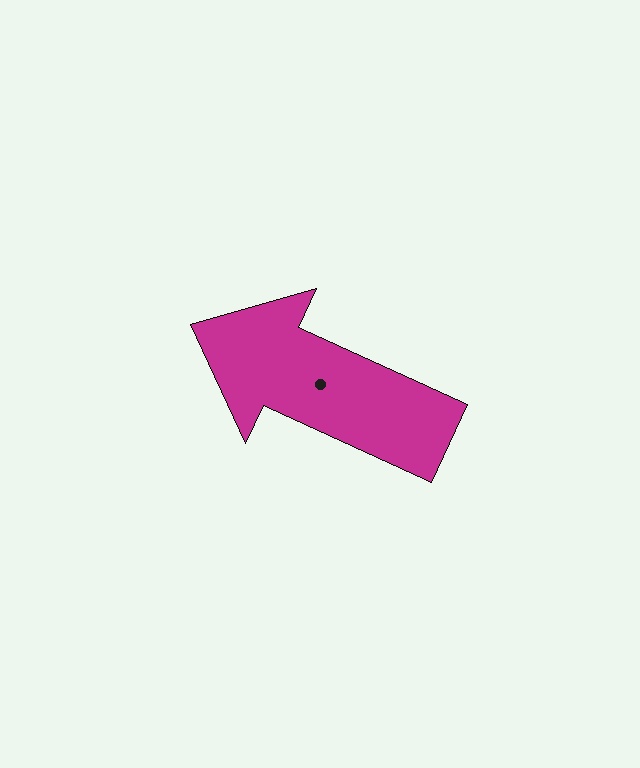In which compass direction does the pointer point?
Northwest.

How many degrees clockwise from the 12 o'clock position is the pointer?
Approximately 295 degrees.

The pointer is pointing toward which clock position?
Roughly 10 o'clock.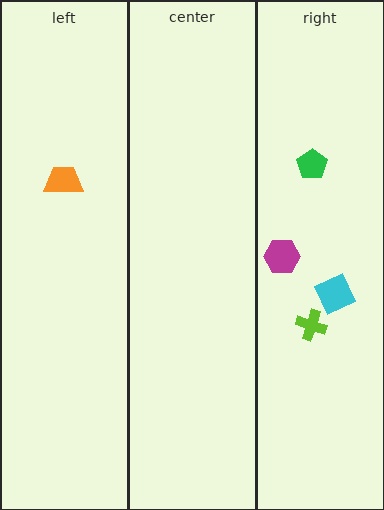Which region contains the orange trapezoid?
The left region.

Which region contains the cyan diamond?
The right region.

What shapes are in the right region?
The green pentagon, the magenta hexagon, the cyan diamond, the lime cross.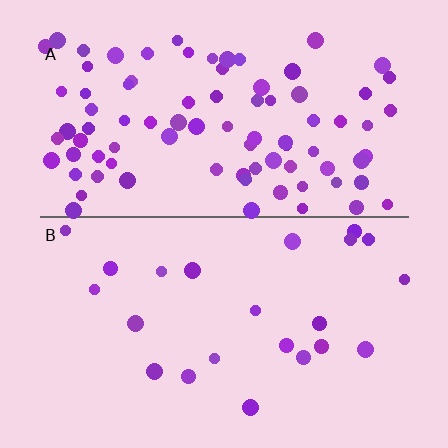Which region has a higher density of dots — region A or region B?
A (the top).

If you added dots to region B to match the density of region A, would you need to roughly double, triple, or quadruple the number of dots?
Approximately quadruple.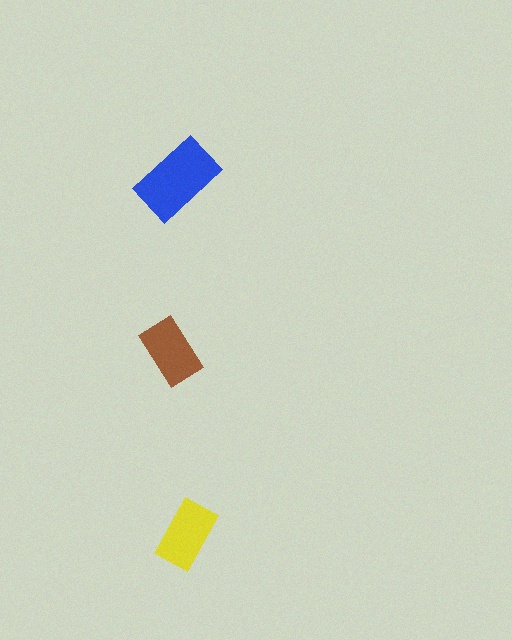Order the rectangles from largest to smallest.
the blue one, the yellow one, the brown one.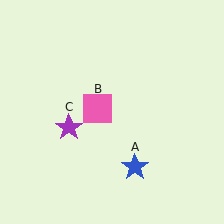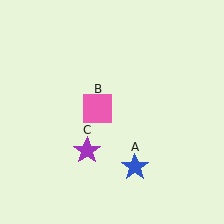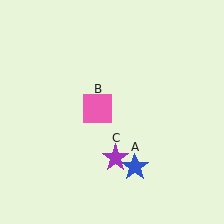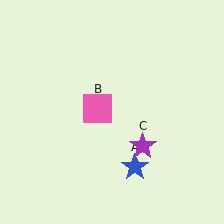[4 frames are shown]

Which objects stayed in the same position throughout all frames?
Blue star (object A) and pink square (object B) remained stationary.